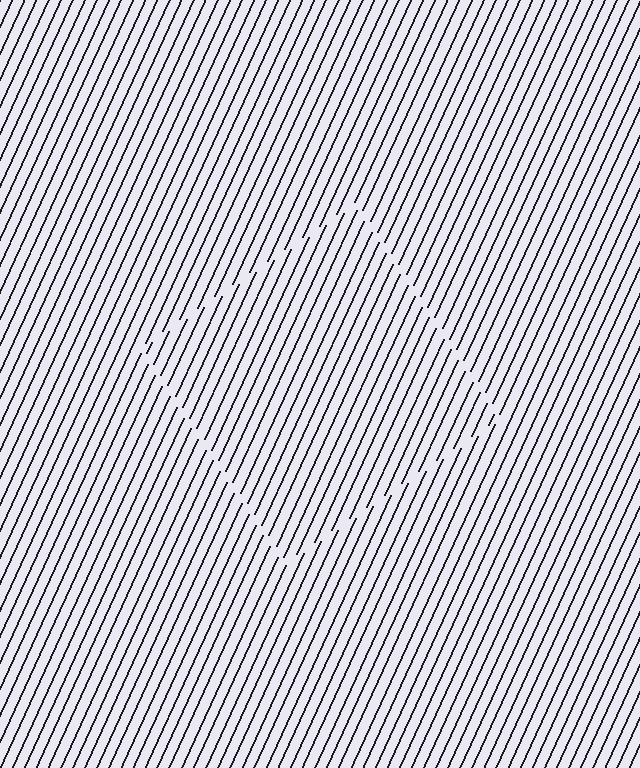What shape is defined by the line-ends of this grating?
An illusory square. The interior of the shape contains the same grating, shifted by half a period — the contour is defined by the phase discontinuity where line-ends from the inner and outer gratings abut.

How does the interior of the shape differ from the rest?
The interior of the shape contains the same grating, shifted by half a period — the contour is defined by the phase discontinuity where line-ends from the inner and outer gratings abut.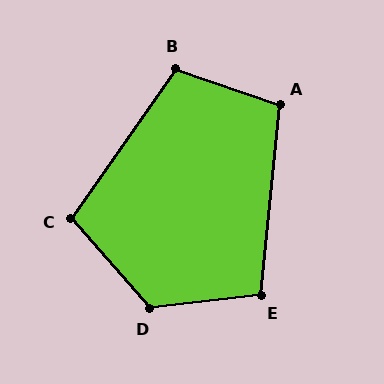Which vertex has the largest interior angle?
D, at approximately 124 degrees.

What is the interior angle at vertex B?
Approximately 106 degrees (obtuse).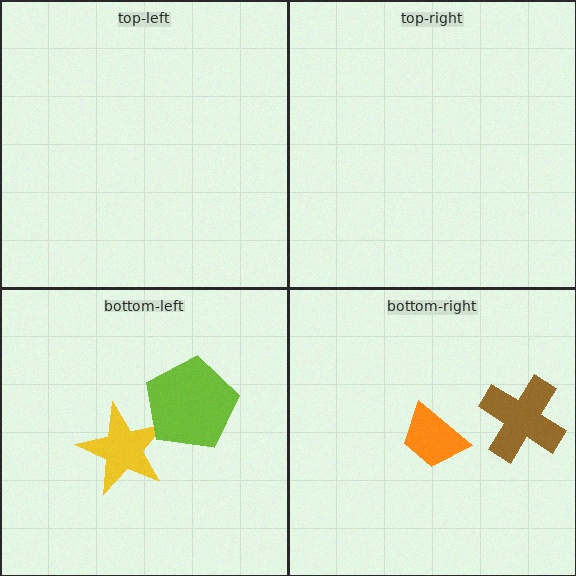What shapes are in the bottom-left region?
The yellow star, the lime pentagon.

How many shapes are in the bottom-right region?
2.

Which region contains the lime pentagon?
The bottom-left region.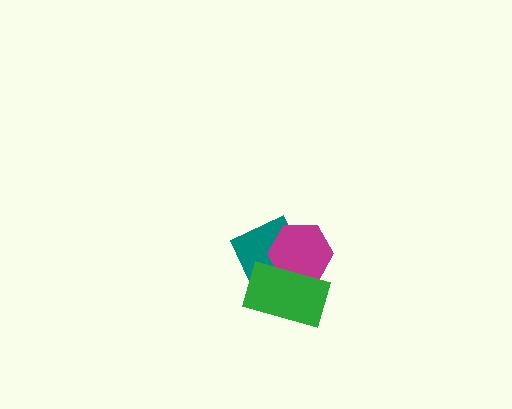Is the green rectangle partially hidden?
No, no other shape covers it.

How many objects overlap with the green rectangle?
2 objects overlap with the green rectangle.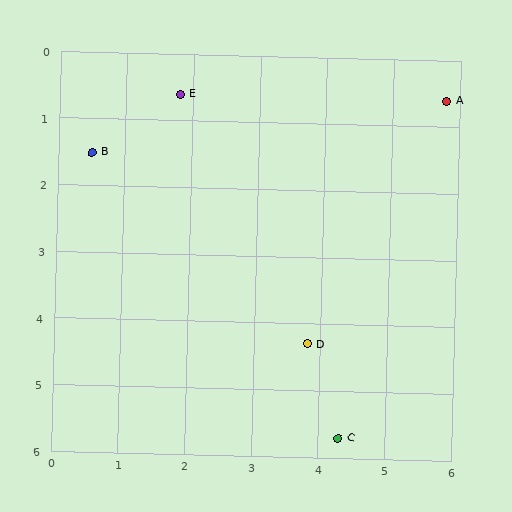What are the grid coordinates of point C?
Point C is at approximately (4.3, 5.7).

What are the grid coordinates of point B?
Point B is at approximately (0.5, 1.5).